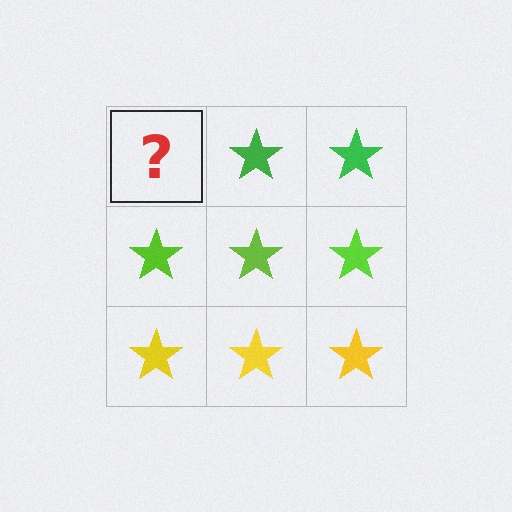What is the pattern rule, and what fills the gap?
The rule is that each row has a consistent color. The gap should be filled with a green star.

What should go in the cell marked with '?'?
The missing cell should contain a green star.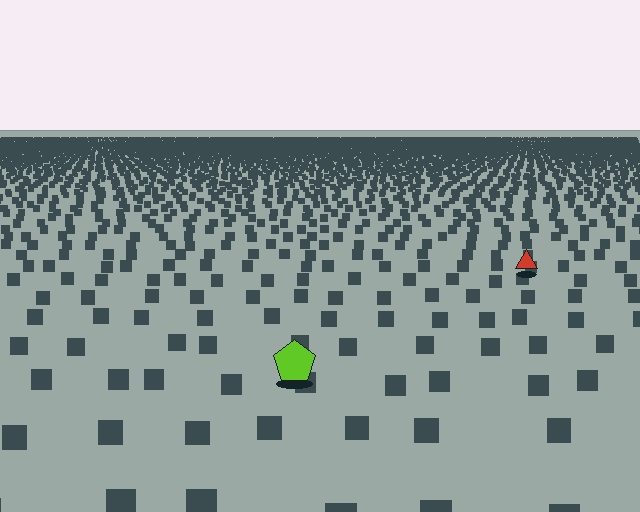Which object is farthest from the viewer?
The red triangle is farthest from the viewer. It appears smaller and the ground texture around it is denser.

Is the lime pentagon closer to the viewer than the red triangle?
Yes. The lime pentagon is closer — you can tell from the texture gradient: the ground texture is coarser near it.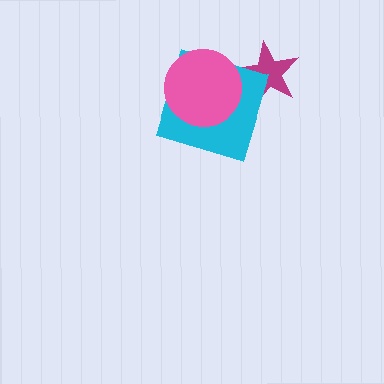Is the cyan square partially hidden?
Yes, it is partially covered by another shape.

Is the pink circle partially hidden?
No, no other shape covers it.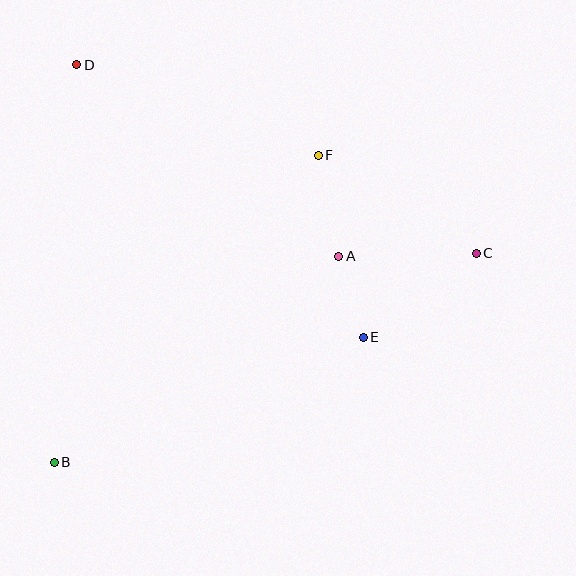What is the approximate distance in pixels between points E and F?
The distance between E and F is approximately 187 pixels.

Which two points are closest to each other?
Points A and E are closest to each other.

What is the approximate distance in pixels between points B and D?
The distance between B and D is approximately 399 pixels.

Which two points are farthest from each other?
Points B and C are farthest from each other.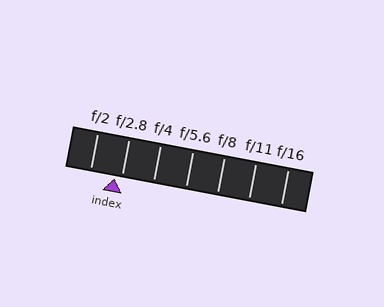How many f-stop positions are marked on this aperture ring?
There are 7 f-stop positions marked.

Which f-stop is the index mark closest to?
The index mark is closest to f/2.8.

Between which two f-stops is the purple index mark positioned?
The index mark is between f/2 and f/2.8.